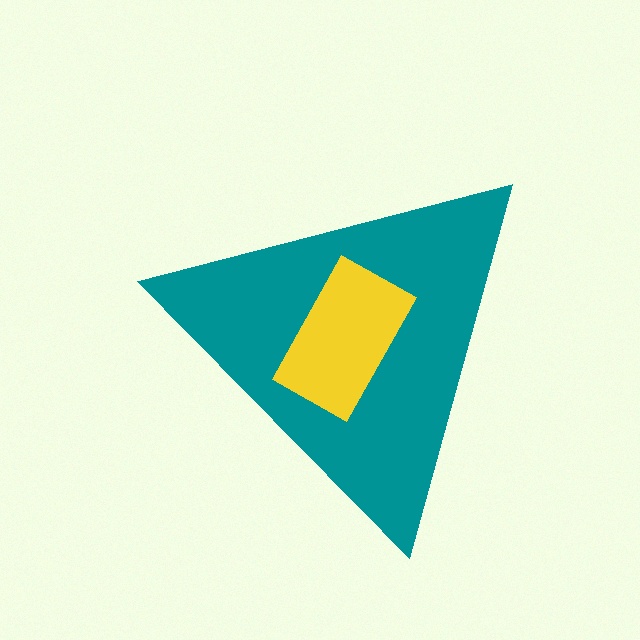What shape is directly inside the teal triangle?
The yellow rectangle.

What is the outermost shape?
The teal triangle.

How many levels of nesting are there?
2.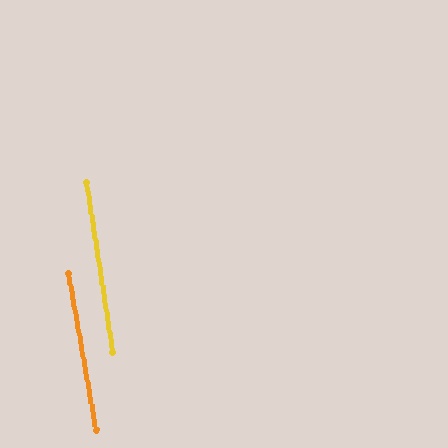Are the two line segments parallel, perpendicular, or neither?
Parallel — their directions differ by only 1.7°.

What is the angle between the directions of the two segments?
Approximately 2 degrees.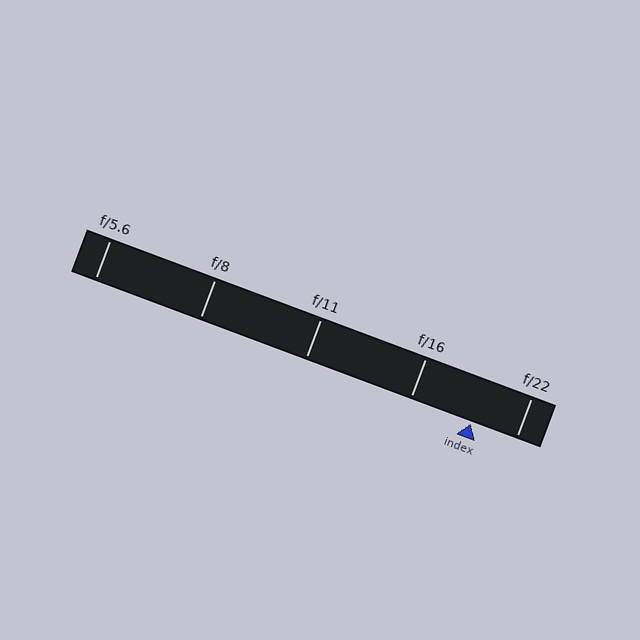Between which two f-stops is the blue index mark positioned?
The index mark is between f/16 and f/22.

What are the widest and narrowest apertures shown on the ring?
The widest aperture shown is f/5.6 and the narrowest is f/22.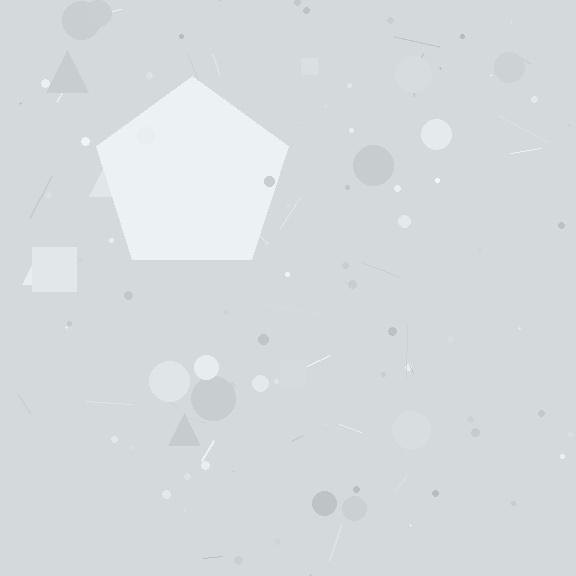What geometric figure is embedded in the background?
A pentagon is embedded in the background.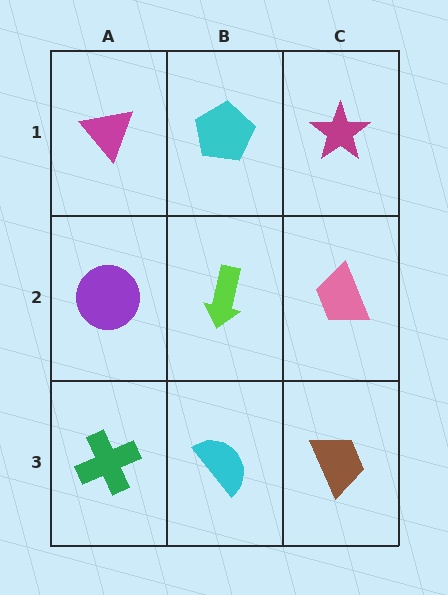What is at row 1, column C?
A magenta star.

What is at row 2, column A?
A purple circle.